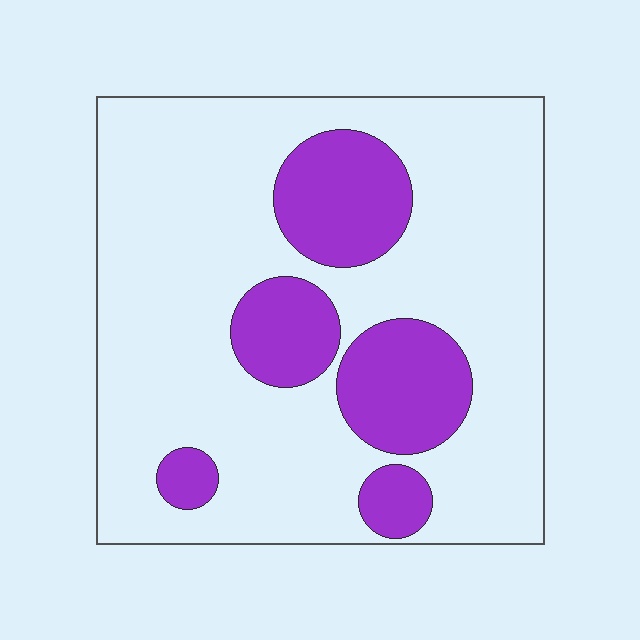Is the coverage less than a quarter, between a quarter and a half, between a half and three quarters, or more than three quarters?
Less than a quarter.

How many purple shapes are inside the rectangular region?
5.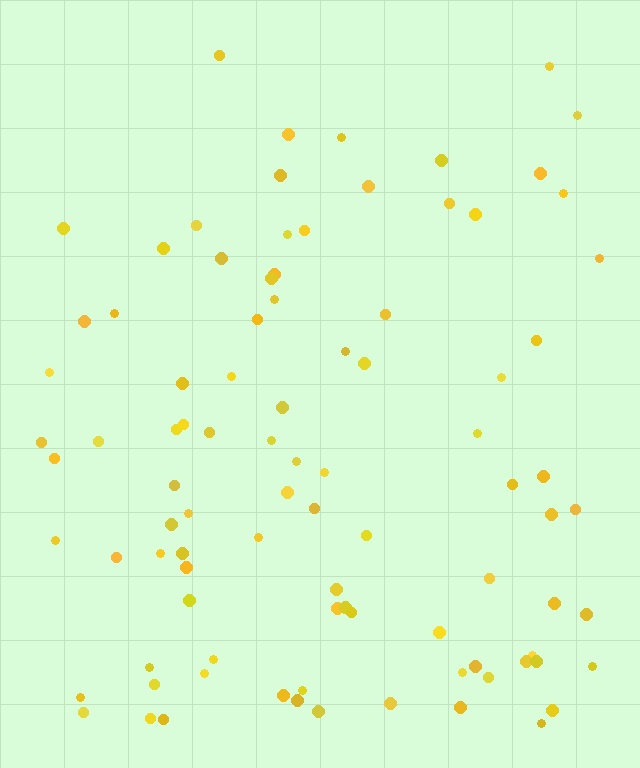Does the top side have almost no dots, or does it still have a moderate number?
Still a moderate number, just noticeably fewer than the bottom.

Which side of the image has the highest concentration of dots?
The bottom.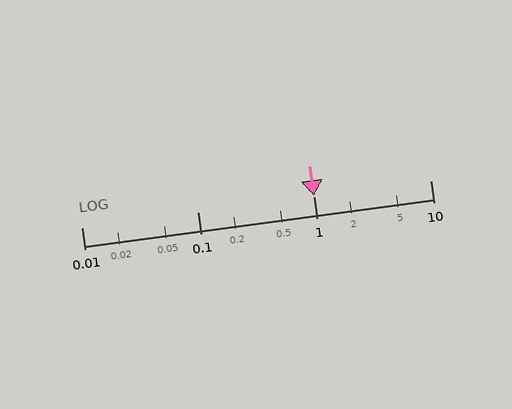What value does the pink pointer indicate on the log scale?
The pointer indicates approximately 1.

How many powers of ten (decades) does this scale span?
The scale spans 3 decades, from 0.01 to 10.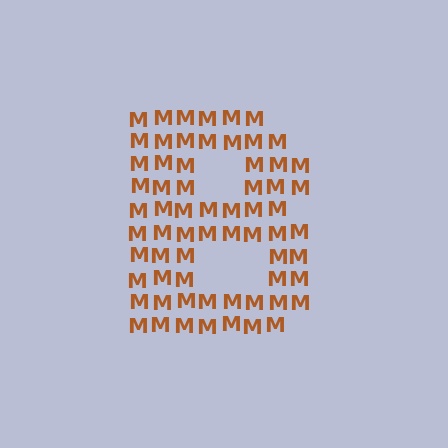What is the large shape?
The large shape is the letter B.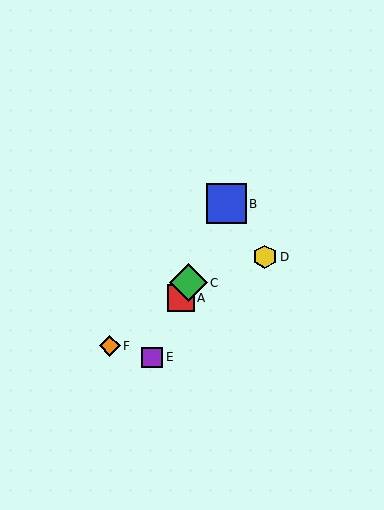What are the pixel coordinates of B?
Object B is at (226, 204).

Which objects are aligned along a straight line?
Objects A, B, C, E are aligned along a straight line.